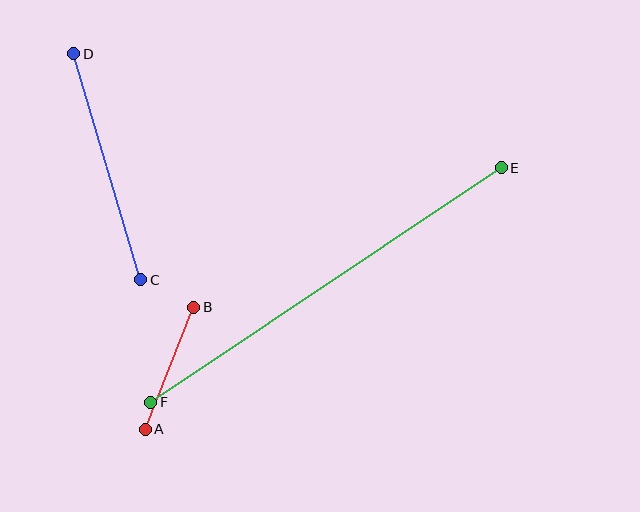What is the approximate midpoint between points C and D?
The midpoint is at approximately (107, 167) pixels.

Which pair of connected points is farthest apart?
Points E and F are farthest apart.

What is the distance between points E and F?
The distance is approximately 422 pixels.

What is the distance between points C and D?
The distance is approximately 236 pixels.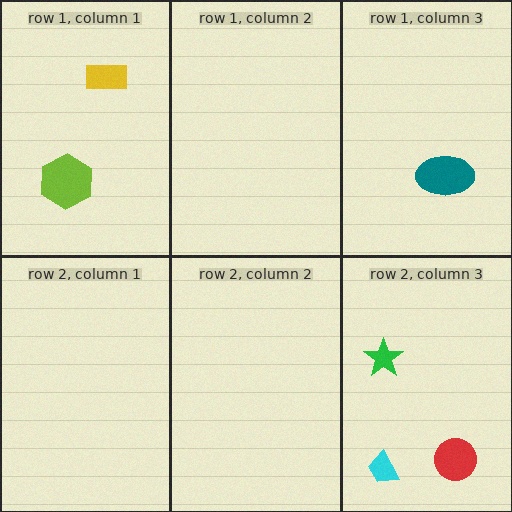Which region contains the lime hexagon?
The row 1, column 1 region.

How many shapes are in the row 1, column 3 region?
1.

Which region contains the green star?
The row 2, column 3 region.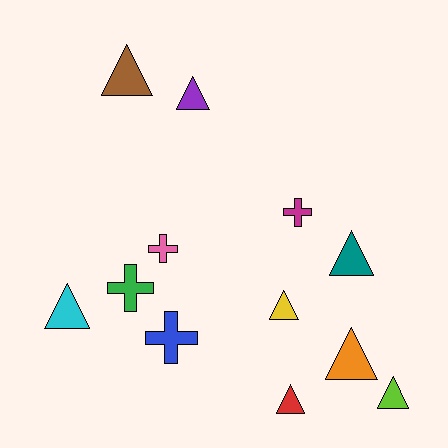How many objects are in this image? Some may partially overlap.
There are 12 objects.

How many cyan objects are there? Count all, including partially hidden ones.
There is 1 cyan object.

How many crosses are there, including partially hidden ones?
There are 4 crosses.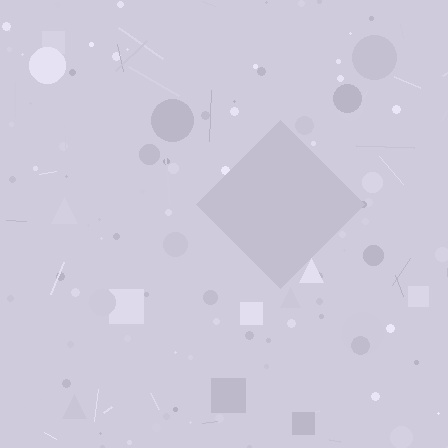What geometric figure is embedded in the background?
A diamond is embedded in the background.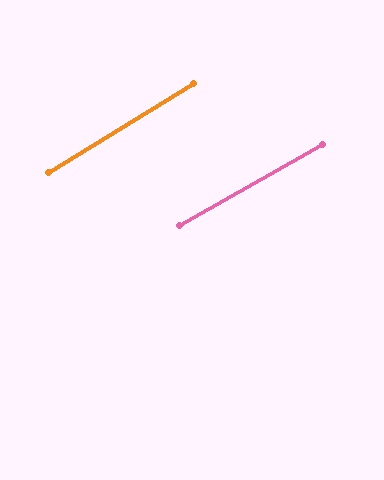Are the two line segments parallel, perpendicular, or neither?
Parallel — their directions differ by only 1.7°.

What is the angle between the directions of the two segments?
Approximately 2 degrees.